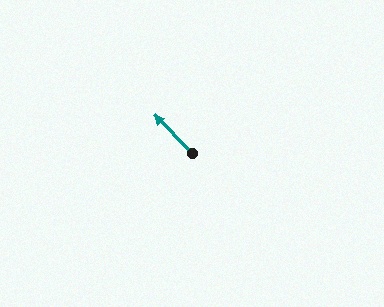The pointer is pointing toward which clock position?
Roughly 11 o'clock.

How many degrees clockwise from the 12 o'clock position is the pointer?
Approximately 316 degrees.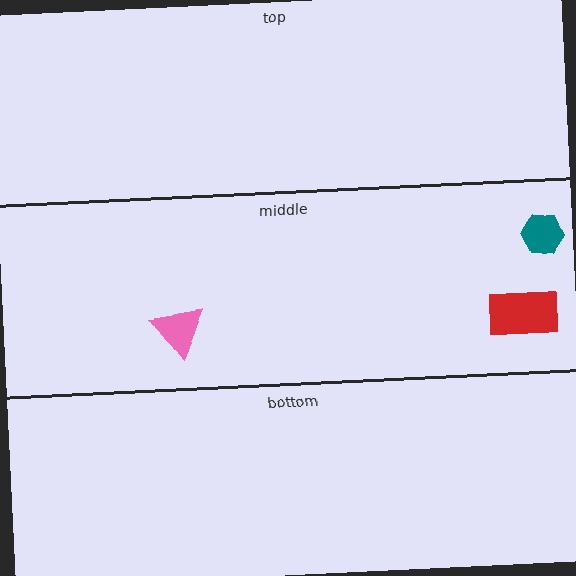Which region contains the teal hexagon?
The middle region.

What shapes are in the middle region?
The teal hexagon, the pink triangle, the red rectangle.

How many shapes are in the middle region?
3.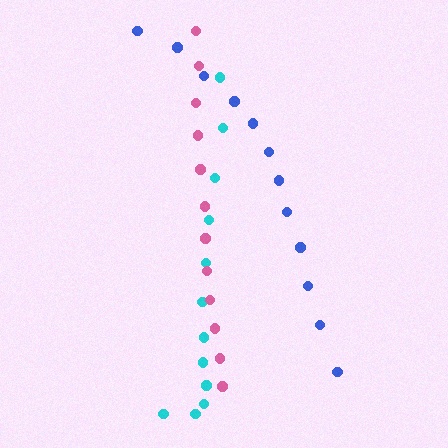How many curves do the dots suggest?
There are 3 distinct paths.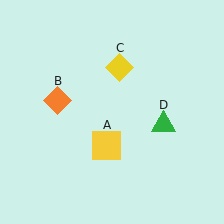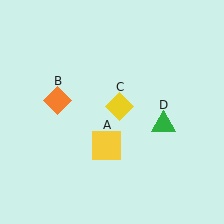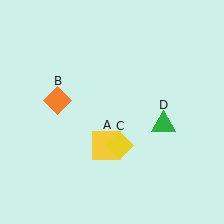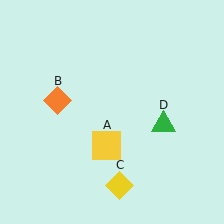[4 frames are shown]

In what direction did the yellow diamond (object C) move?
The yellow diamond (object C) moved down.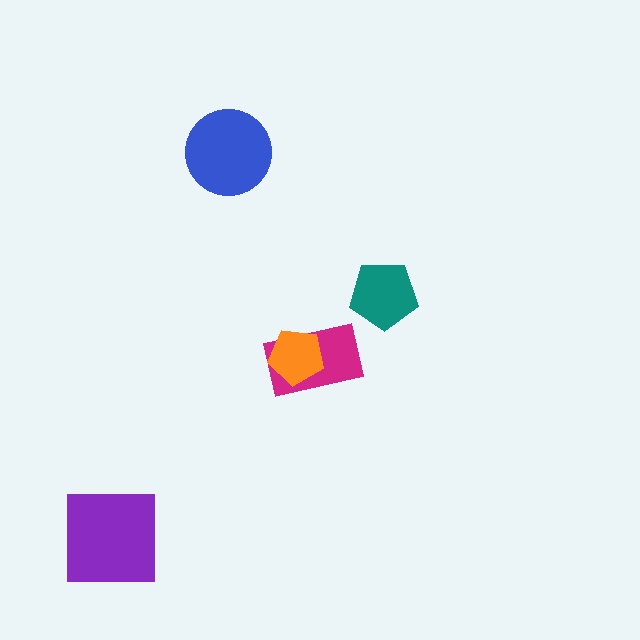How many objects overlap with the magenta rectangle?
1 object overlaps with the magenta rectangle.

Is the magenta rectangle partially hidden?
Yes, it is partially covered by another shape.